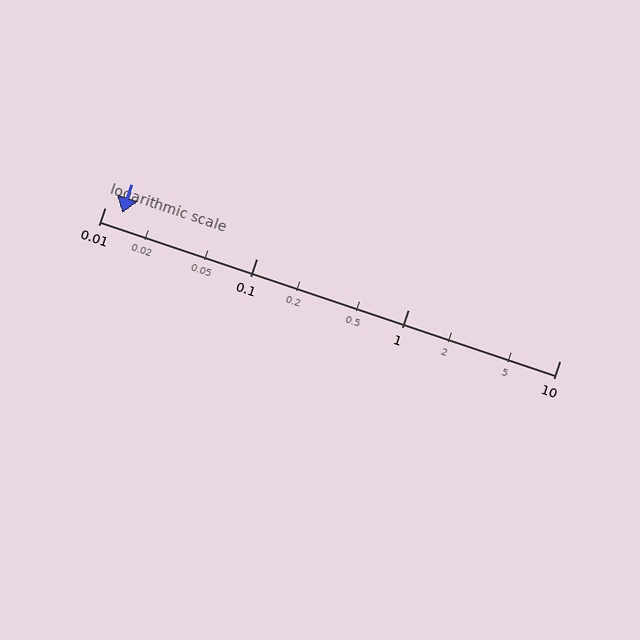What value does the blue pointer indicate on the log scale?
The pointer indicates approximately 0.013.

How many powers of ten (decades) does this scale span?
The scale spans 3 decades, from 0.01 to 10.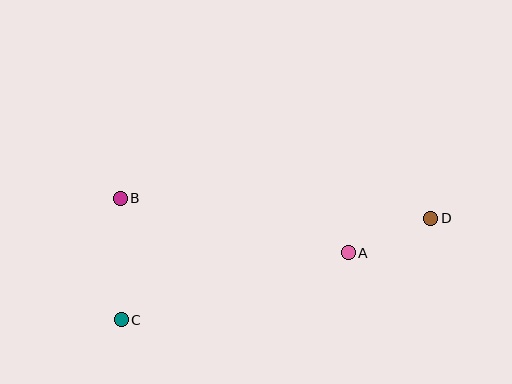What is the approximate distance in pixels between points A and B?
The distance between A and B is approximately 234 pixels.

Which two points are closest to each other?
Points A and D are closest to each other.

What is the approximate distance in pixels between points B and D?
The distance between B and D is approximately 311 pixels.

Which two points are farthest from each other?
Points C and D are farthest from each other.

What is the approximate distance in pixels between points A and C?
The distance between A and C is approximately 237 pixels.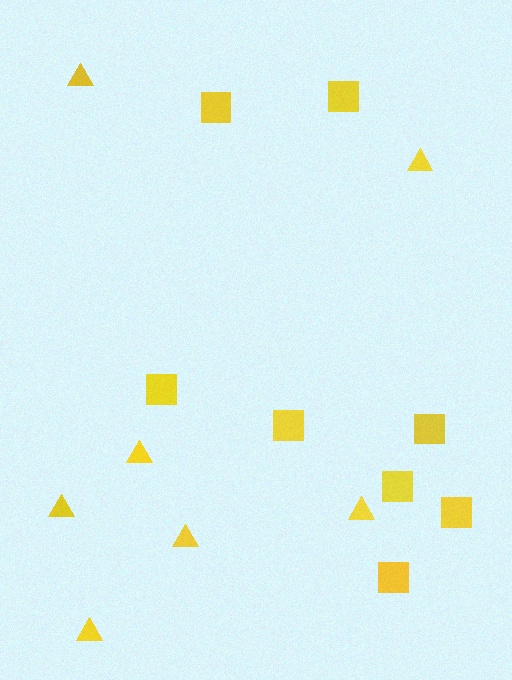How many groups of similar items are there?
There are 2 groups: one group of triangles (7) and one group of squares (8).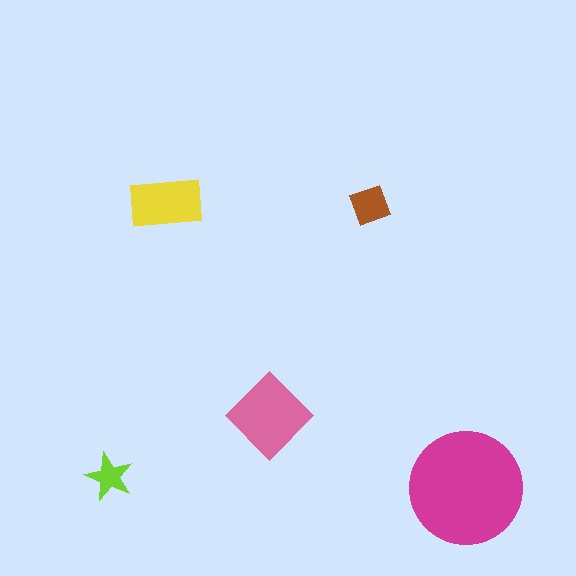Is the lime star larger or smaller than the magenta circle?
Smaller.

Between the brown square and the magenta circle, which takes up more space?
The magenta circle.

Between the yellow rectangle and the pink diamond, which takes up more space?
The pink diamond.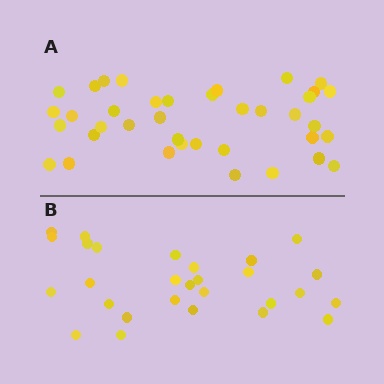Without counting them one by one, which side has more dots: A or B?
Region A (the top region) has more dots.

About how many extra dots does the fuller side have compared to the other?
Region A has roughly 10 or so more dots than region B.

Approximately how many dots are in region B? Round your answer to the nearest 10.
About 30 dots. (The exact count is 28, which rounds to 30.)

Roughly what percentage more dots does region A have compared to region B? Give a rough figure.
About 35% more.